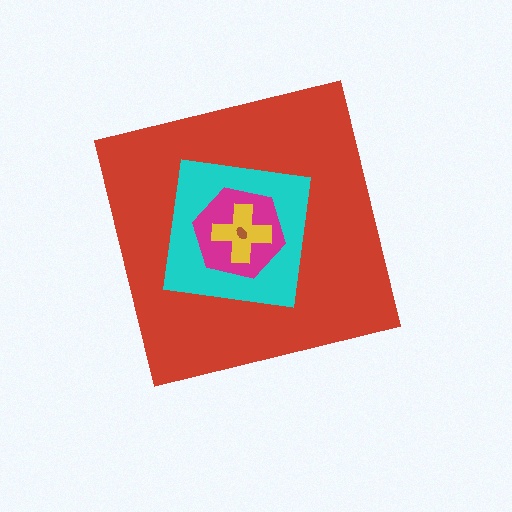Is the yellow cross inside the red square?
Yes.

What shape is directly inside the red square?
The cyan square.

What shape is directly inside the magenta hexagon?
The yellow cross.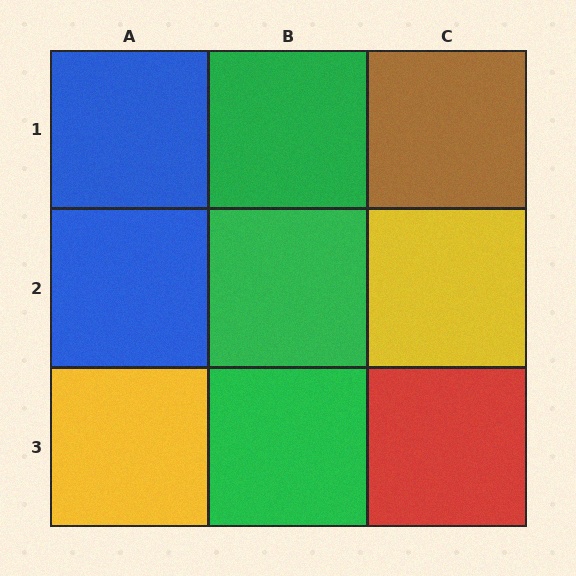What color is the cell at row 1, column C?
Brown.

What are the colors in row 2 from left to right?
Blue, green, yellow.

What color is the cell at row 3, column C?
Red.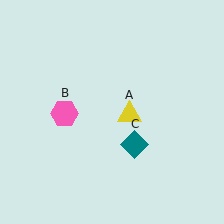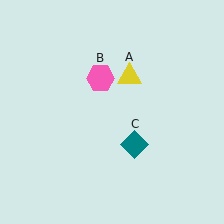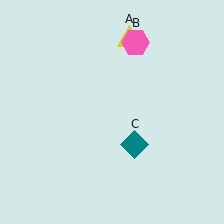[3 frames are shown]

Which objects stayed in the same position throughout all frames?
Teal diamond (object C) remained stationary.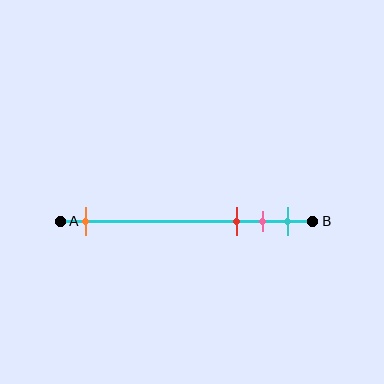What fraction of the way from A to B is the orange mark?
The orange mark is approximately 10% (0.1) of the way from A to B.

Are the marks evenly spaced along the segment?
No, the marks are not evenly spaced.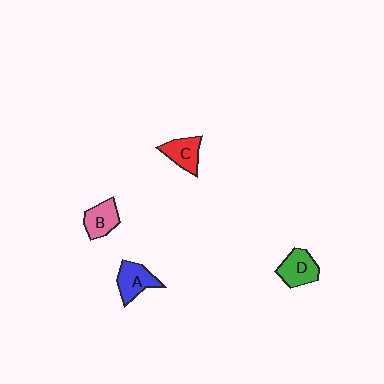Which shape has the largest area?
Shape D (green).